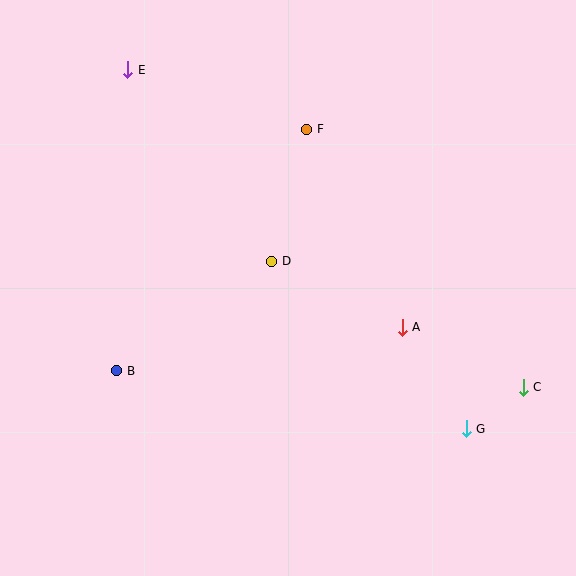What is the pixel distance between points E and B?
The distance between E and B is 301 pixels.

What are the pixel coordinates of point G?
Point G is at (466, 429).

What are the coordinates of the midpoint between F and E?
The midpoint between F and E is at (217, 99).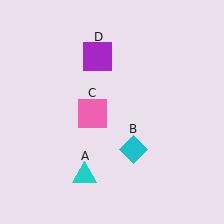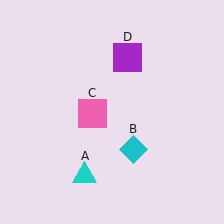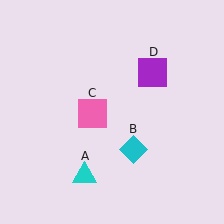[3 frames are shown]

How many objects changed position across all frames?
1 object changed position: purple square (object D).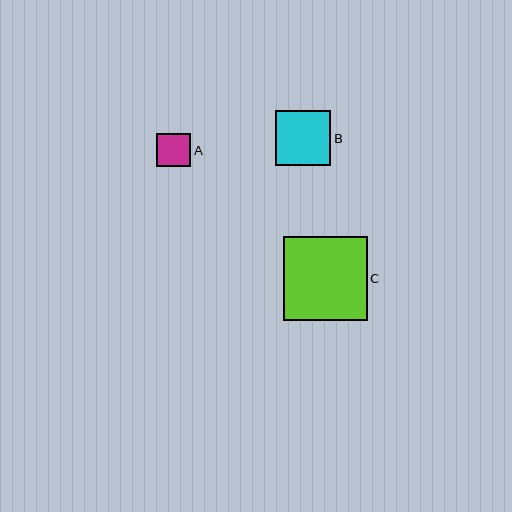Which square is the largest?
Square C is the largest with a size of approximately 84 pixels.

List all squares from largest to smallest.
From largest to smallest: C, B, A.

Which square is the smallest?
Square A is the smallest with a size of approximately 34 pixels.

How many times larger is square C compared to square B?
Square C is approximately 1.5 times the size of square B.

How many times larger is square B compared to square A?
Square B is approximately 1.6 times the size of square A.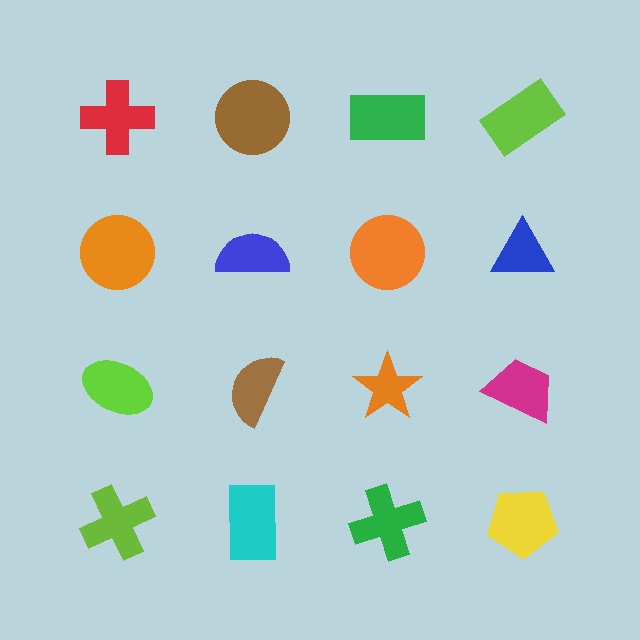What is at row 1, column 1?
A red cross.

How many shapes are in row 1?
4 shapes.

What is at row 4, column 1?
A lime cross.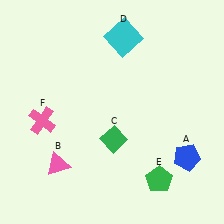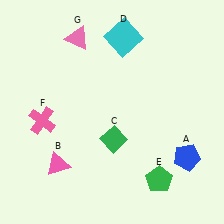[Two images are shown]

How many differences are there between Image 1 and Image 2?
There is 1 difference between the two images.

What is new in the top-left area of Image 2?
A pink triangle (G) was added in the top-left area of Image 2.